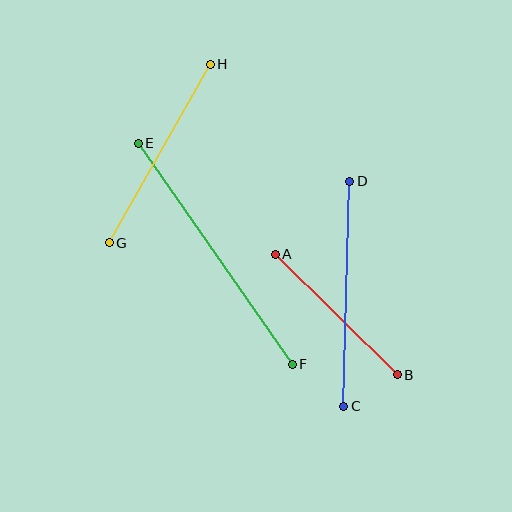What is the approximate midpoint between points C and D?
The midpoint is at approximately (347, 294) pixels.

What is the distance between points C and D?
The distance is approximately 225 pixels.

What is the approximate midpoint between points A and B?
The midpoint is at approximately (336, 315) pixels.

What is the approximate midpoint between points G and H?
The midpoint is at approximately (160, 153) pixels.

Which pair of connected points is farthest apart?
Points E and F are farthest apart.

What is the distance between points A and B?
The distance is approximately 171 pixels.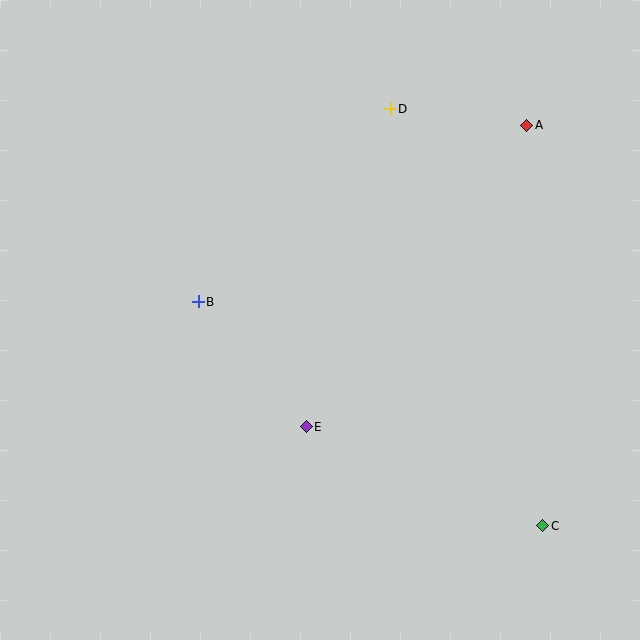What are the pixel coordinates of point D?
Point D is at (390, 109).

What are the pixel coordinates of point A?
Point A is at (527, 125).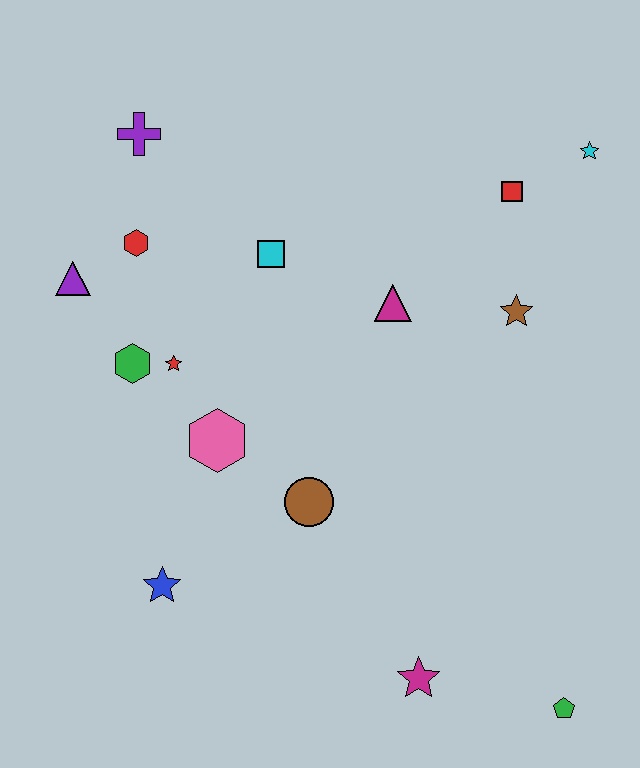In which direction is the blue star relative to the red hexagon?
The blue star is below the red hexagon.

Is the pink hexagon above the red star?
No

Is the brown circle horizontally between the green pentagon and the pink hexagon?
Yes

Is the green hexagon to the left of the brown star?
Yes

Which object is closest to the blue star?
The pink hexagon is closest to the blue star.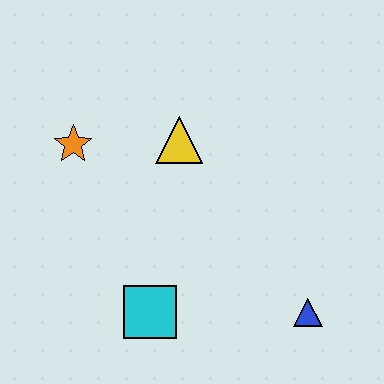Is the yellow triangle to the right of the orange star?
Yes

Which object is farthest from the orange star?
The blue triangle is farthest from the orange star.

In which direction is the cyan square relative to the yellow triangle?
The cyan square is below the yellow triangle.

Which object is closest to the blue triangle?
The cyan square is closest to the blue triangle.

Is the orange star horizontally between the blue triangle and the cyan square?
No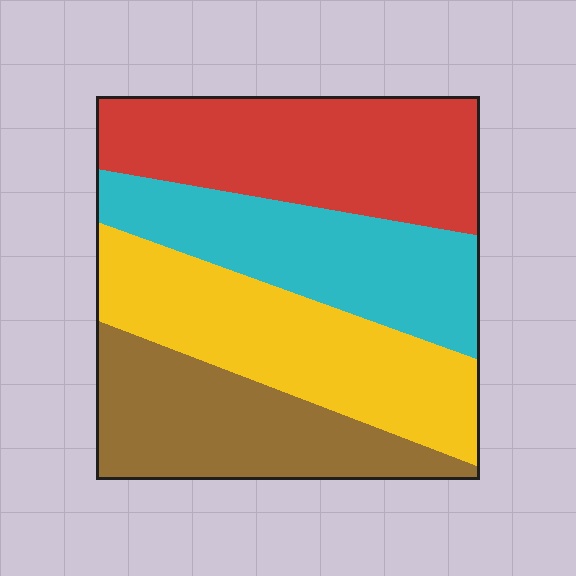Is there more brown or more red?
Red.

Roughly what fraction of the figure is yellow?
Yellow takes up about one quarter (1/4) of the figure.